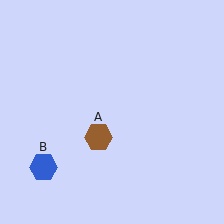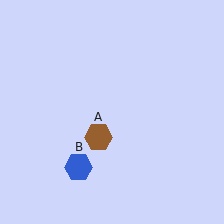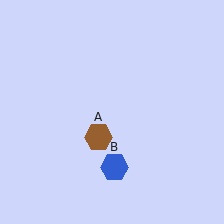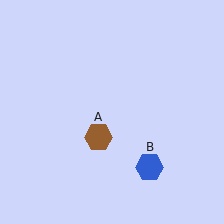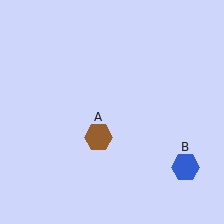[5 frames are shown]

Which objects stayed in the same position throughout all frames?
Brown hexagon (object A) remained stationary.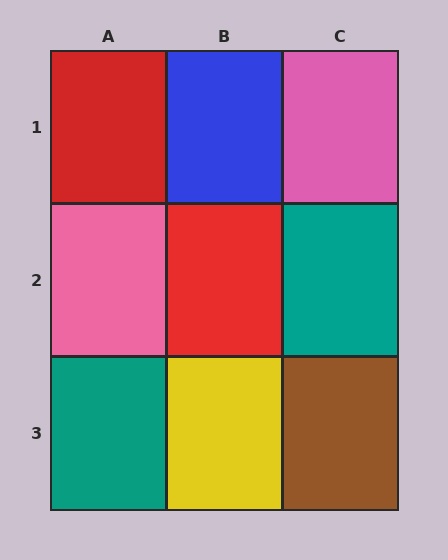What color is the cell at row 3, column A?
Teal.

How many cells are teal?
2 cells are teal.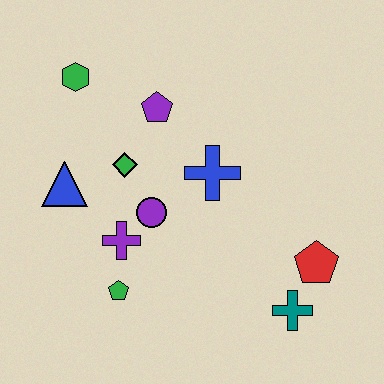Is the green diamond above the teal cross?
Yes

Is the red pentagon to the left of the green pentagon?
No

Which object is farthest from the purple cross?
The red pentagon is farthest from the purple cross.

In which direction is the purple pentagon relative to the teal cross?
The purple pentagon is above the teal cross.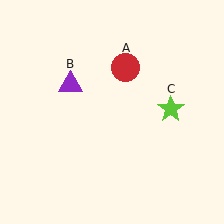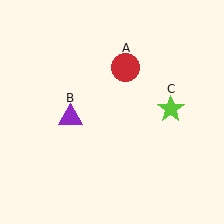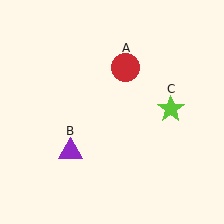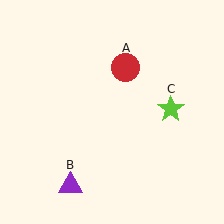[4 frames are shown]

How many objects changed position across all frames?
1 object changed position: purple triangle (object B).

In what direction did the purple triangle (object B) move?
The purple triangle (object B) moved down.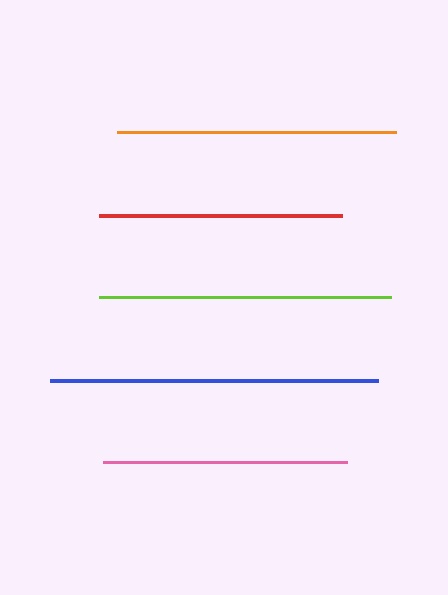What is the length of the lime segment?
The lime segment is approximately 292 pixels long.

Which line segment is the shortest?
The red line is the shortest at approximately 243 pixels.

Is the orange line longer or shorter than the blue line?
The blue line is longer than the orange line.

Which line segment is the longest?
The blue line is the longest at approximately 328 pixels.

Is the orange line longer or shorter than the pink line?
The orange line is longer than the pink line.